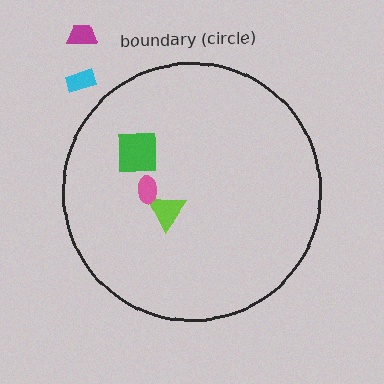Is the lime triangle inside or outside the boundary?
Inside.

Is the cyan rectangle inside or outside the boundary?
Outside.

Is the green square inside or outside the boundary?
Inside.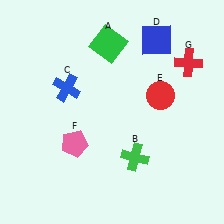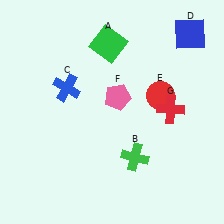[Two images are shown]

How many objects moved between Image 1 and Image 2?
3 objects moved between the two images.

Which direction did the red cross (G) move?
The red cross (G) moved down.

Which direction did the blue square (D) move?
The blue square (D) moved right.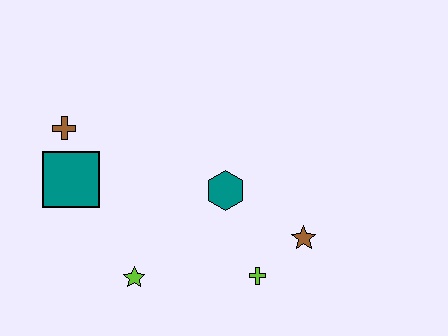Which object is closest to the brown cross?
The teal square is closest to the brown cross.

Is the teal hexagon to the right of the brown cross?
Yes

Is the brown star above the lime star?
Yes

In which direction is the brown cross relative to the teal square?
The brown cross is above the teal square.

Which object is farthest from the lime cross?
The brown cross is farthest from the lime cross.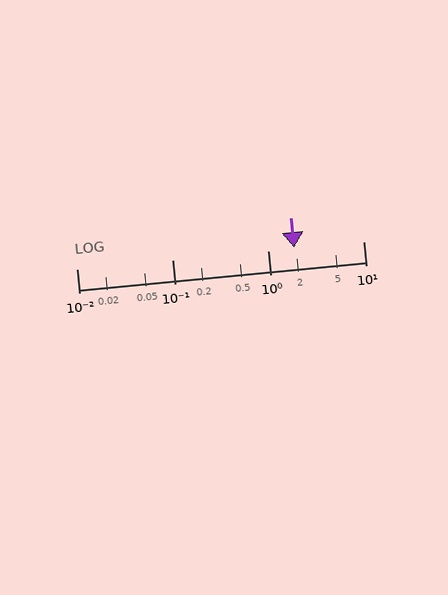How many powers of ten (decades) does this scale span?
The scale spans 3 decades, from 0.01 to 10.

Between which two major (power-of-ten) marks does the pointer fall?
The pointer is between 1 and 10.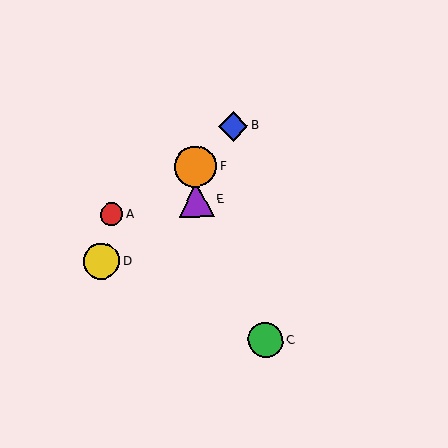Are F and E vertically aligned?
Yes, both are at x≈195.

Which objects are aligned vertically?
Objects E, F are aligned vertically.